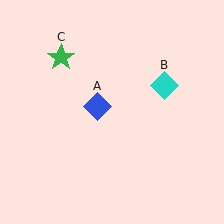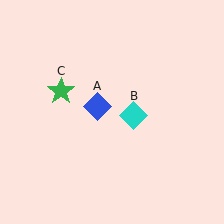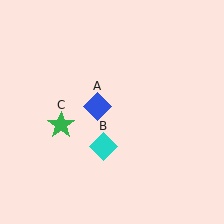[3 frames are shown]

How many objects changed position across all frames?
2 objects changed position: cyan diamond (object B), green star (object C).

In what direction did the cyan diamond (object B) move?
The cyan diamond (object B) moved down and to the left.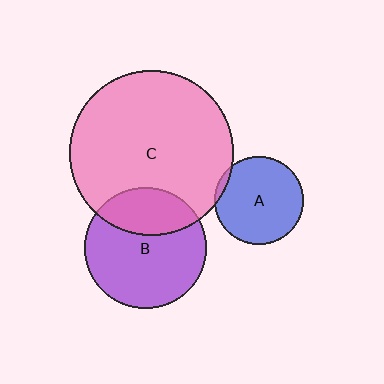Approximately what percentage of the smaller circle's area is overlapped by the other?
Approximately 30%.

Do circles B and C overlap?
Yes.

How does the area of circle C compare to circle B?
Approximately 1.8 times.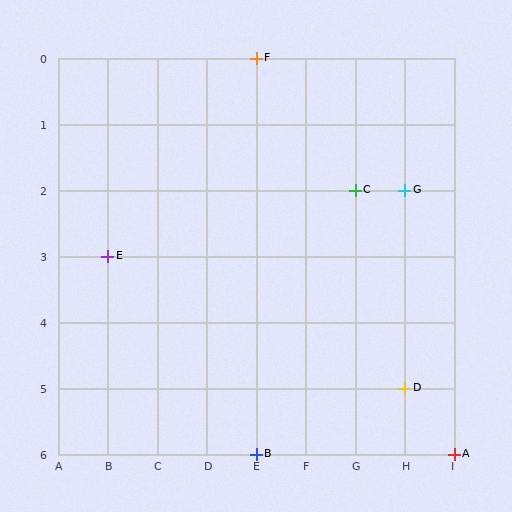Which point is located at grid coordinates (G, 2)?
Point C is at (G, 2).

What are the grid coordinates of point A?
Point A is at grid coordinates (I, 6).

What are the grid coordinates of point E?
Point E is at grid coordinates (B, 3).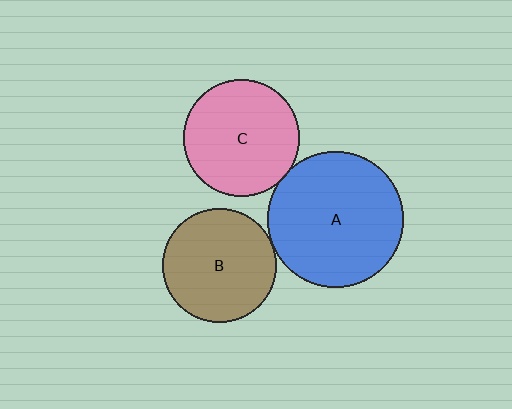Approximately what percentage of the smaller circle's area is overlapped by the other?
Approximately 5%.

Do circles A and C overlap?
Yes.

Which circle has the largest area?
Circle A (blue).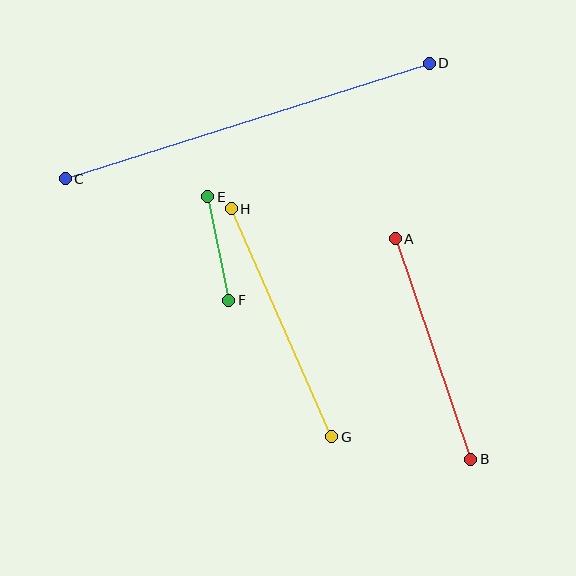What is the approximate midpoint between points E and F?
The midpoint is at approximately (218, 248) pixels.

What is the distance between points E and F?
The distance is approximately 106 pixels.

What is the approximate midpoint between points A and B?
The midpoint is at approximately (433, 349) pixels.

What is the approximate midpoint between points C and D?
The midpoint is at approximately (247, 121) pixels.